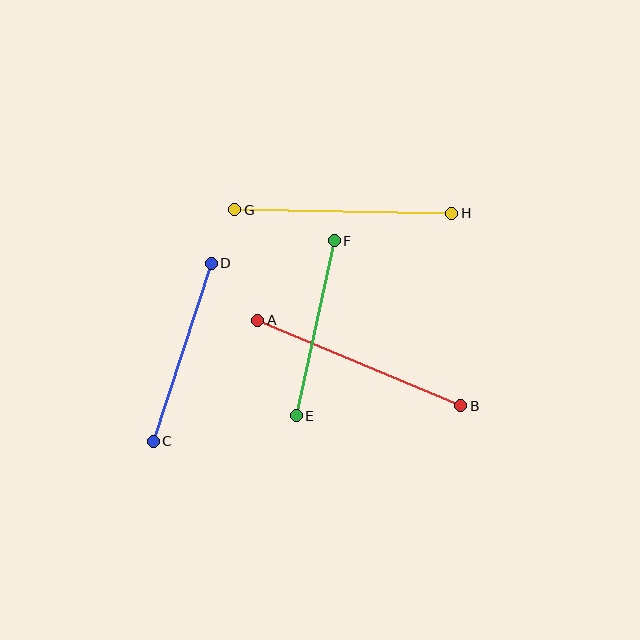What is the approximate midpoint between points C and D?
The midpoint is at approximately (182, 352) pixels.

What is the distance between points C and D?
The distance is approximately 187 pixels.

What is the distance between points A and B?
The distance is approximately 221 pixels.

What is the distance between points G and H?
The distance is approximately 217 pixels.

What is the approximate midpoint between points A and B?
The midpoint is at approximately (359, 363) pixels.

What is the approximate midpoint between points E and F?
The midpoint is at approximately (315, 328) pixels.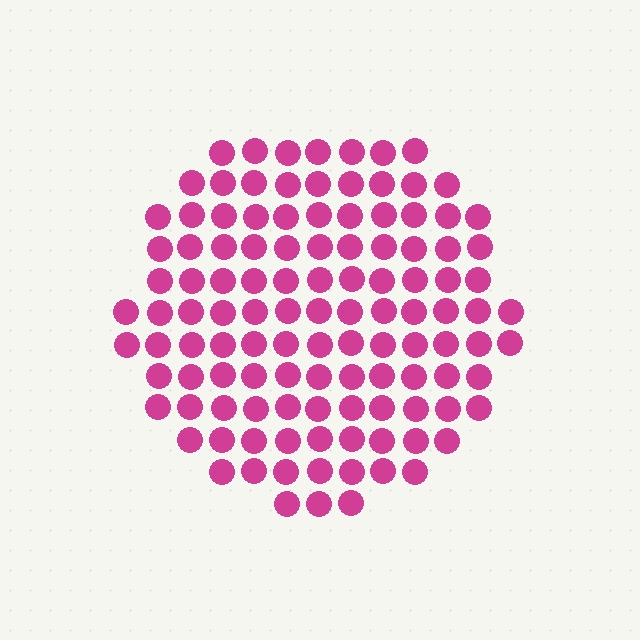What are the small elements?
The small elements are circles.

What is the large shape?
The large shape is a circle.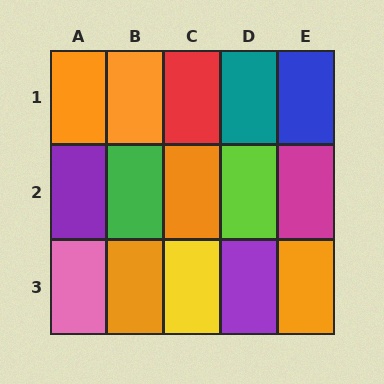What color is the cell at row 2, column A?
Purple.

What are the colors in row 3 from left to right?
Pink, orange, yellow, purple, orange.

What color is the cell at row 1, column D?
Teal.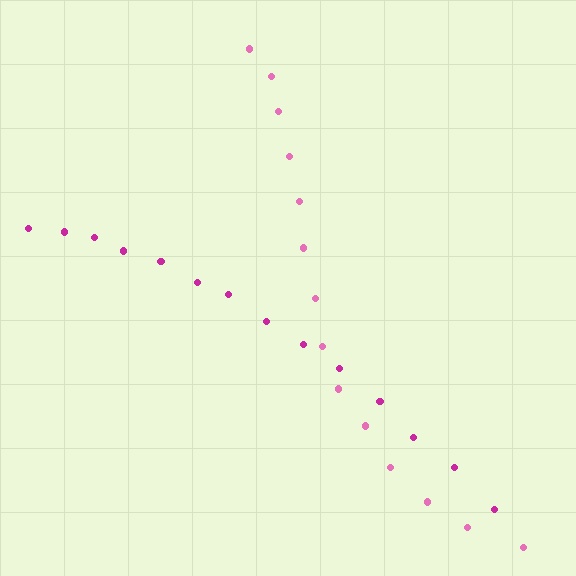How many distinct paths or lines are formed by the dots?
There are 2 distinct paths.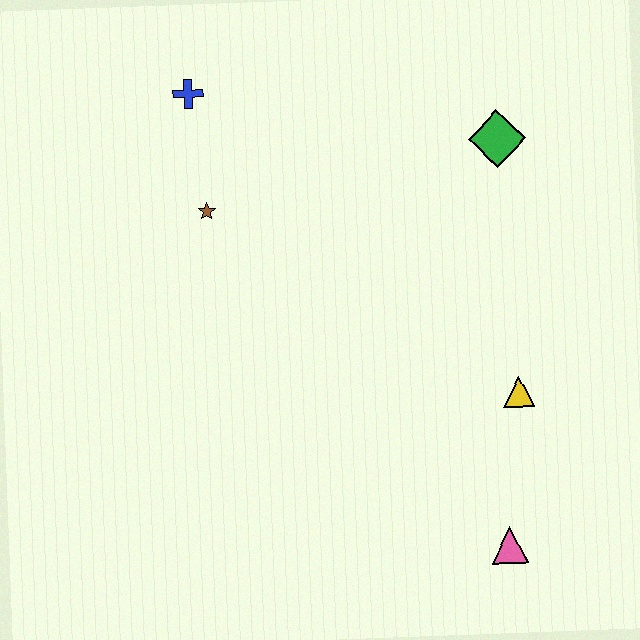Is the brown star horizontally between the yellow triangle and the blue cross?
Yes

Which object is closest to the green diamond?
The yellow triangle is closest to the green diamond.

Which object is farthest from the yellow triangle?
The blue cross is farthest from the yellow triangle.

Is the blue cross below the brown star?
No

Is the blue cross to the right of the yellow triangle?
No